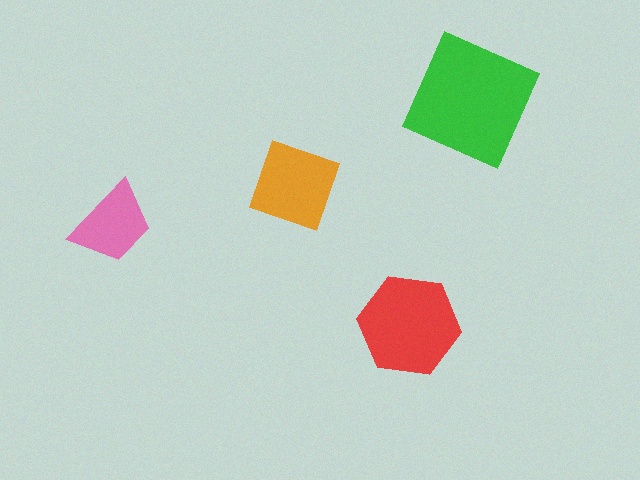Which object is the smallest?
The pink trapezoid.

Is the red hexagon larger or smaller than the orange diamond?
Larger.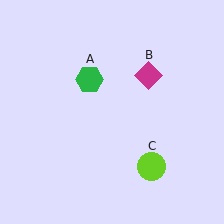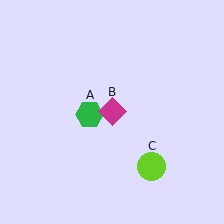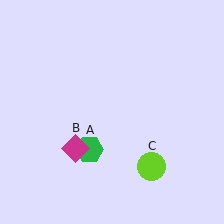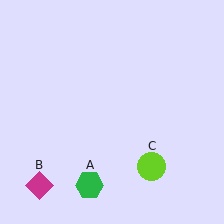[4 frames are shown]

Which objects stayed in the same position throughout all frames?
Lime circle (object C) remained stationary.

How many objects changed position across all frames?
2 objects changed position: green hexagon (object A), magenta diamond (object B).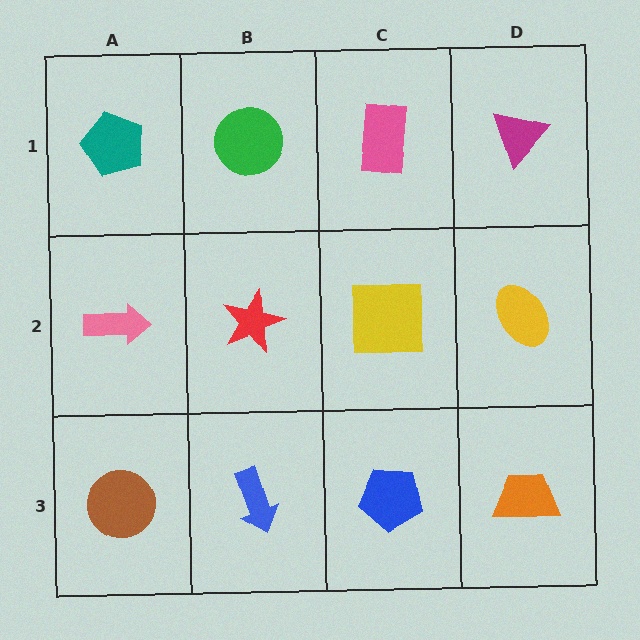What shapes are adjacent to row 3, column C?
A yellow square (row 2, column C), a blue arrow (row 3, column B), an orange trapezoid (row 3, column D).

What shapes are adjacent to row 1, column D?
A yellow ellipse (row 2, column D), a pink rectangle (row 1, column C).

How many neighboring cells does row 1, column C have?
3.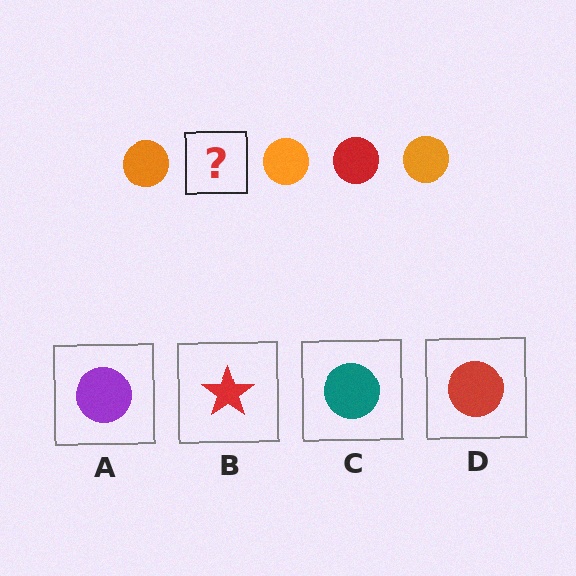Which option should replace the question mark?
Option D.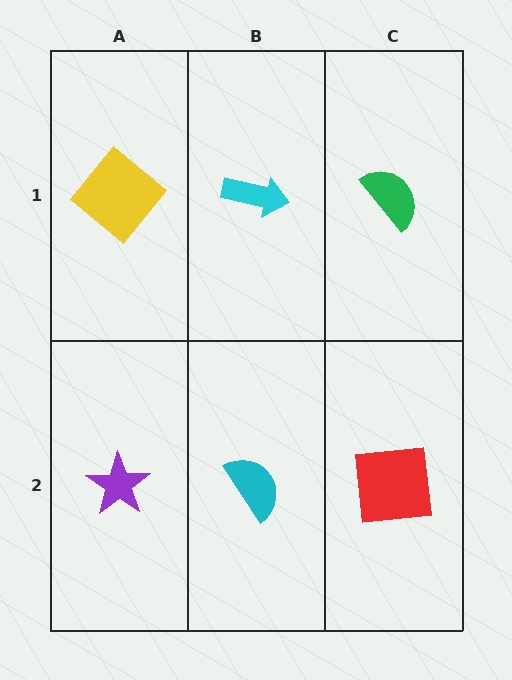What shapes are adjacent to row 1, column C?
A red square (row 2, column C), a cyan arrow (row 1, column B).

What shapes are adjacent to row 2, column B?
A cyan arrow (row 1, column B), a purple star (row 2, column A), a red square (row 2, column C).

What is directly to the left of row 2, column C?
A cyan semicircle.